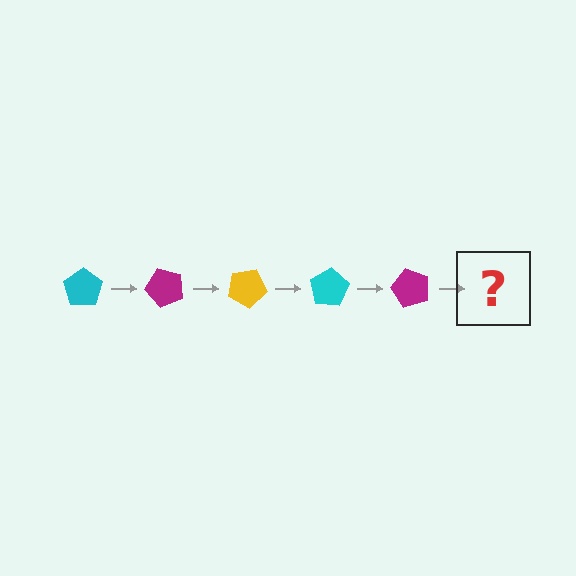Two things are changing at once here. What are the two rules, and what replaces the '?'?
The two rules are that it rotates 50 degrees each step and the color cycles through cyan, magenta, and yellow. The '?' should be a yellow pentagon, rotated 250 degrees from the start.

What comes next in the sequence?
The next element should be a yellow pentagon, rotated 250 degrees from the start.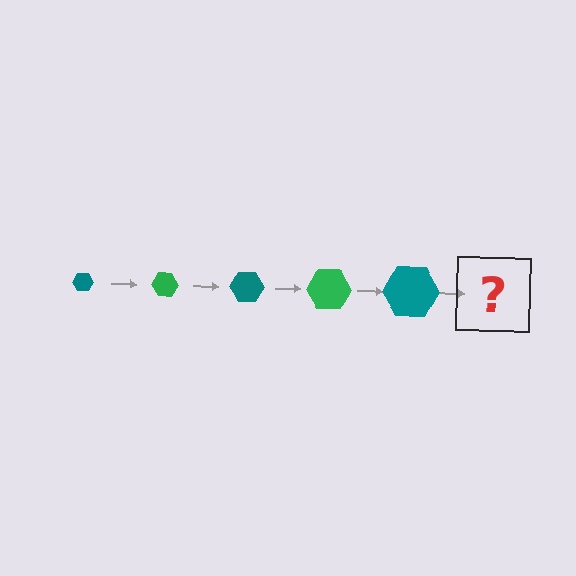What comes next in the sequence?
The next element should be a green hexagon, larger than the previous one.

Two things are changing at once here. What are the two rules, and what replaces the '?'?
The two rules are that the hexagon grows larger each step and the color cycles through teal and green. The '?' should be a green hexagon, larger than the previous one.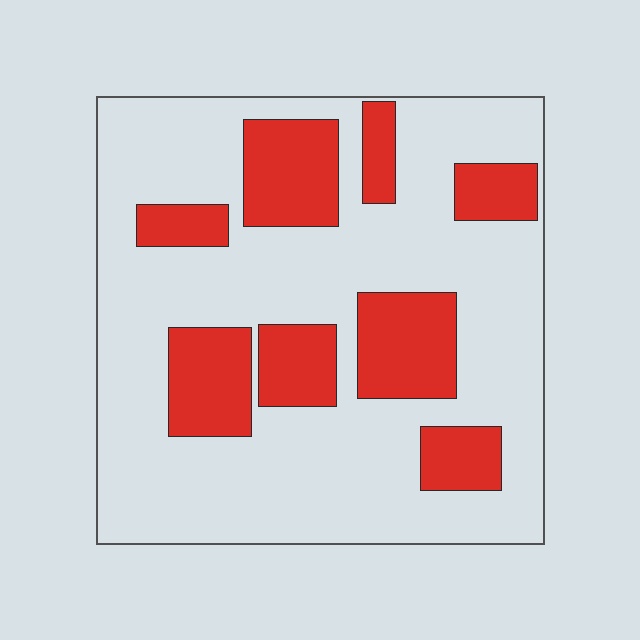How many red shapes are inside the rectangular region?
8.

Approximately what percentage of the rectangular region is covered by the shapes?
Approximately 25%.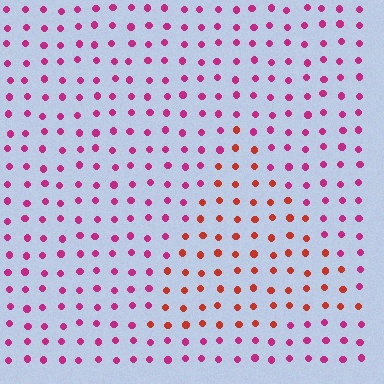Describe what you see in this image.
The image is filled with small magenta elements in a uniform arrangement. A triangle-shaped region is visible where the elements are tinted to a slightly different hue, forming a subtle color boundary.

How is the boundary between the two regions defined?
The boundary is defined purely by a slight shift in hue (about 41 degrees). Spacing, size, and orientation are identical on both sides.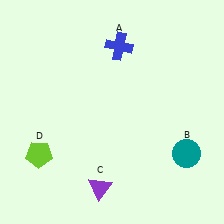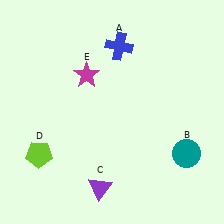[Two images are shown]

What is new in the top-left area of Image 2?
A magenta star (E) was added in the top-left area of Image 2.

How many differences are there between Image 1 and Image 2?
There is 1 difference between the two images.